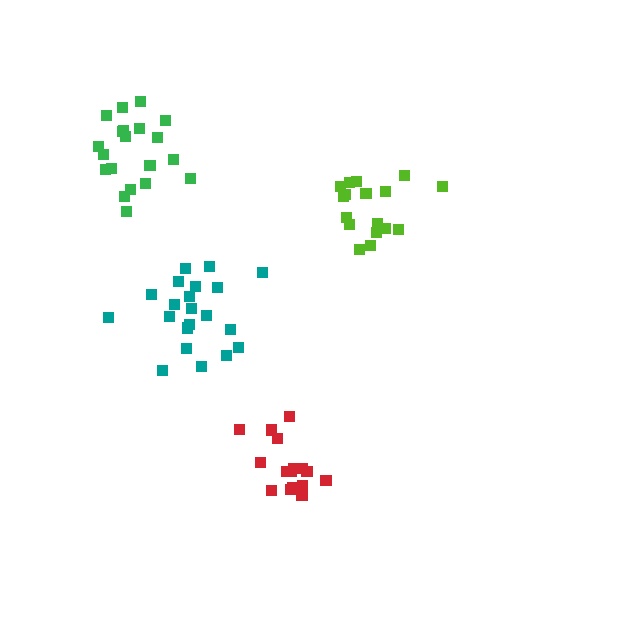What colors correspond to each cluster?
The clusters are colored: teal, red, lime, green.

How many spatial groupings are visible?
There are 4 spatial groupings.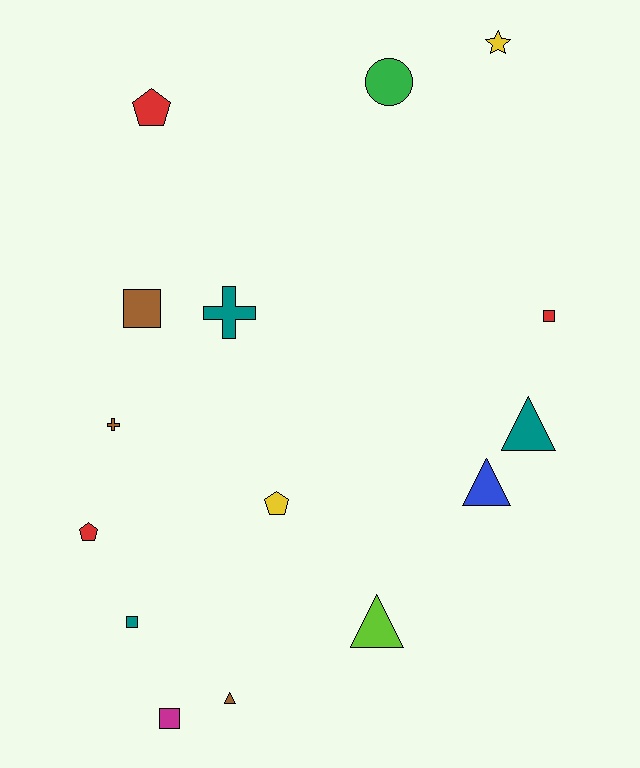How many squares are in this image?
There are 4 squares.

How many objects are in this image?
There are 15 objects.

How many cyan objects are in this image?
There are no cyan objects.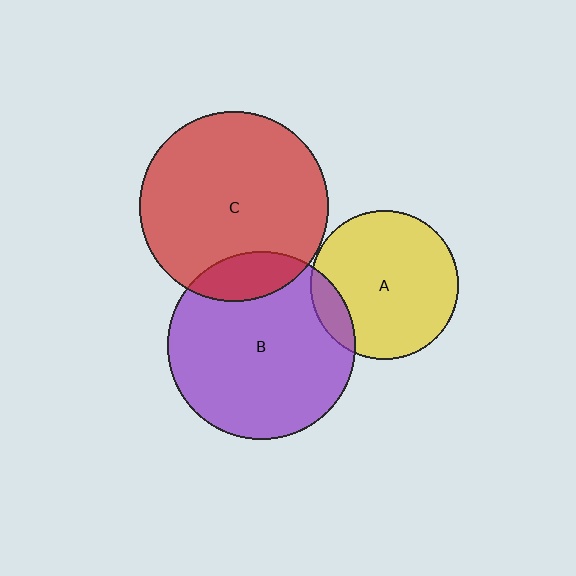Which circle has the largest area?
Circle C (red).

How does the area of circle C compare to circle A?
Approximately 1.6 times.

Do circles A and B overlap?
Yes.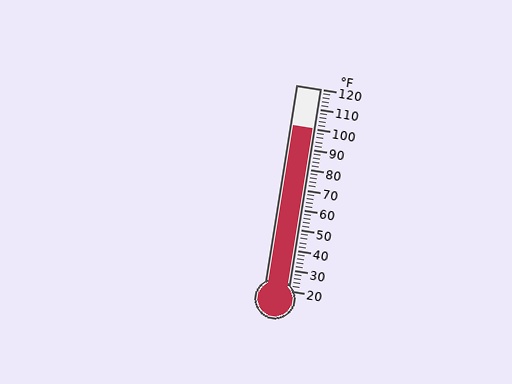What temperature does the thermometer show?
The thermometer shows approximately 100°F.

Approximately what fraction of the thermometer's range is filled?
The thermometer is filled to approximately 80% of its range.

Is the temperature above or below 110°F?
The temperature is below 110°F.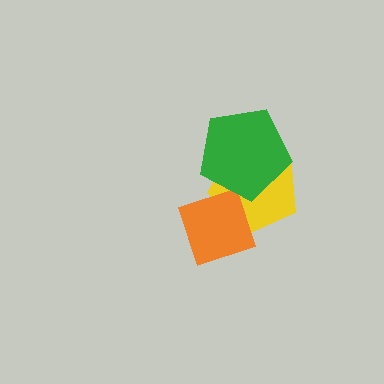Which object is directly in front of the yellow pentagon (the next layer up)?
The orange diamond is directly in front of the yellow pentagon.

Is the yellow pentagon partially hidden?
Yes, it is partially covered by another shape.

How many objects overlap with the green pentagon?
2 objects overlap with the green pentagon.